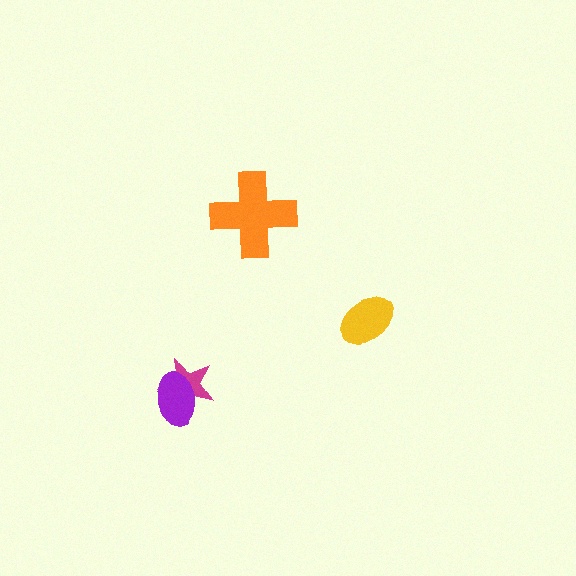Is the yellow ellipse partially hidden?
No, no other shape covers it.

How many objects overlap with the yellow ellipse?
0 objects overlap with the yellow ellipse.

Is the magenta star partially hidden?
Yes, it is partially covered by another shape.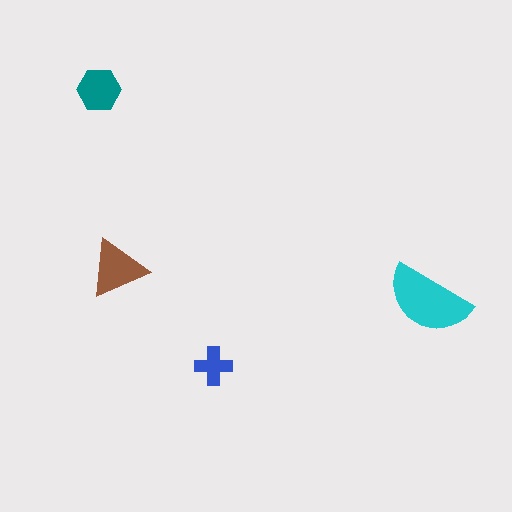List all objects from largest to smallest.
The cyan semicircle, the brown triangle, the teal hexagon, the blue cross.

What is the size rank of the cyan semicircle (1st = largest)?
1st.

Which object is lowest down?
The blue cross is bottommost.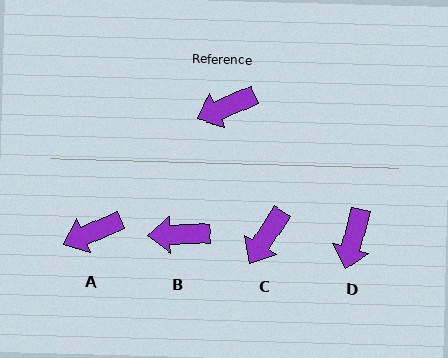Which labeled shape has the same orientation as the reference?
A.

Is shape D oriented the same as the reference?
No, it is off by about 52 degrees.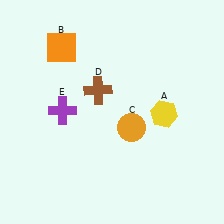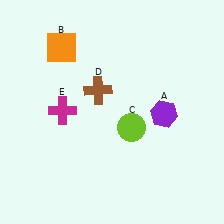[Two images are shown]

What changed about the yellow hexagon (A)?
In Image 1, A is yellow. In Image 2, it changed to purple.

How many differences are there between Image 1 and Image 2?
There are 3 differences between the two images.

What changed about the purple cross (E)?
In Image 1, E is purple. In Image 2, it changed to magenta.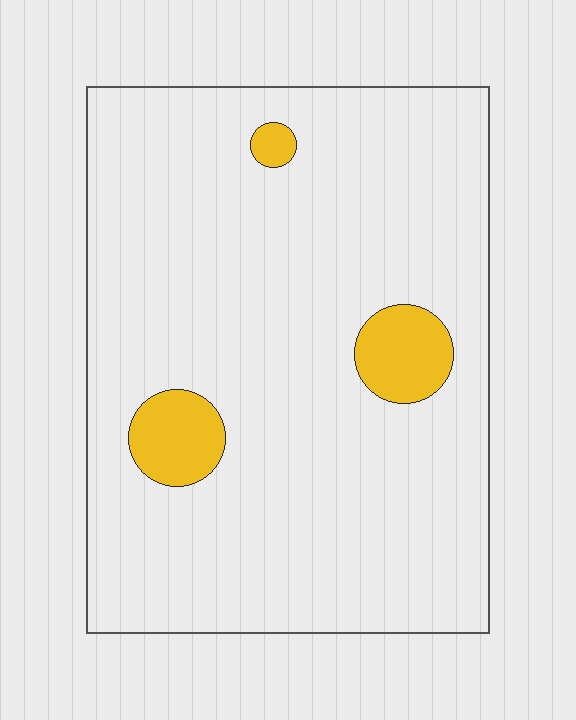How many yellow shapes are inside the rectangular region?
3.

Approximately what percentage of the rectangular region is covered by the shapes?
Approximately 10%.